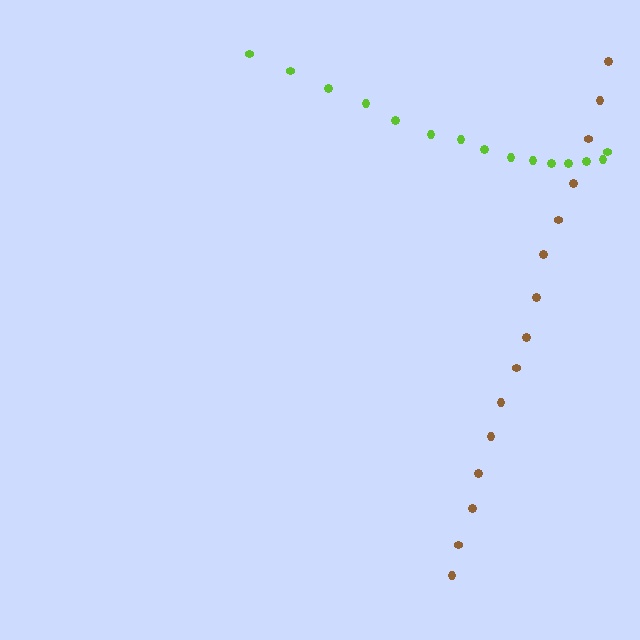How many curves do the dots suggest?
There are 2 distinct paths.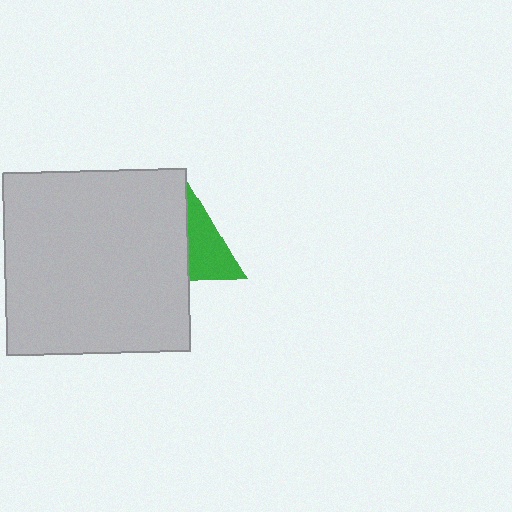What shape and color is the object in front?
The object in front is a light gray square.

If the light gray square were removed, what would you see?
You would see the complete green triangle.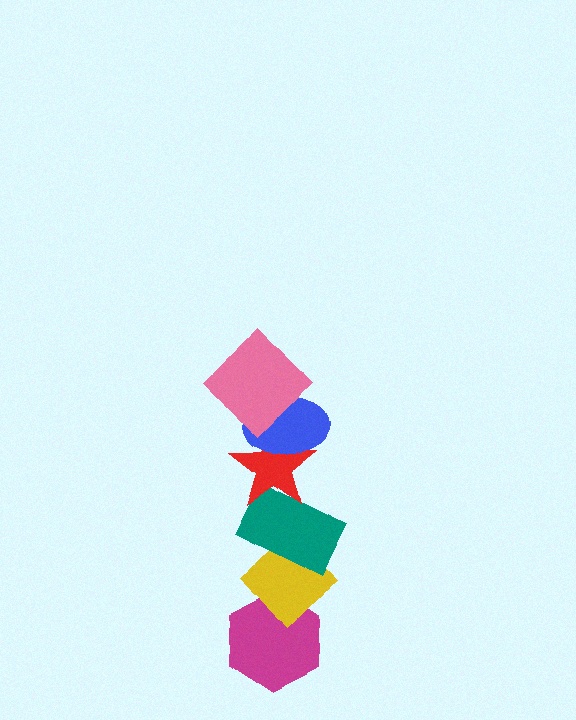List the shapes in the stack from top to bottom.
From top to bottom: the pink diamond, the blue ellipse, the red star, the teal rectangle, the yellow diamond, the magenta hexagon.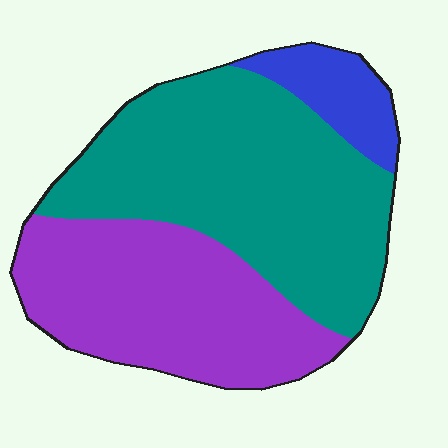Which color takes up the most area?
Teal, at roughly 50%.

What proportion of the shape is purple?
Purple covers 39% of the shape.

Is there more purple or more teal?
Teal.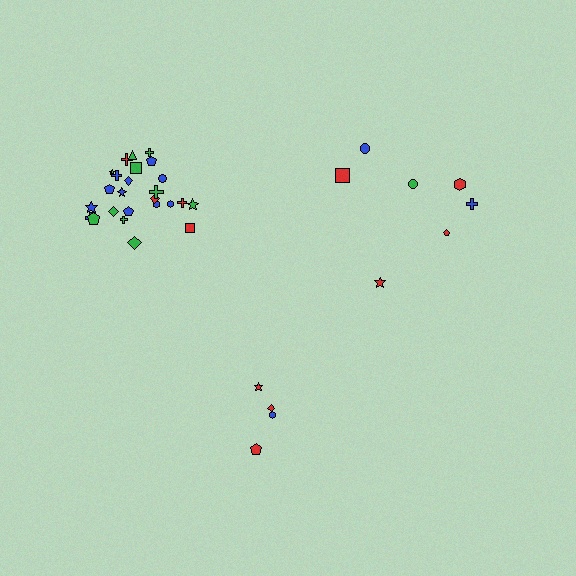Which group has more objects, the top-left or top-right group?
The top-left group.